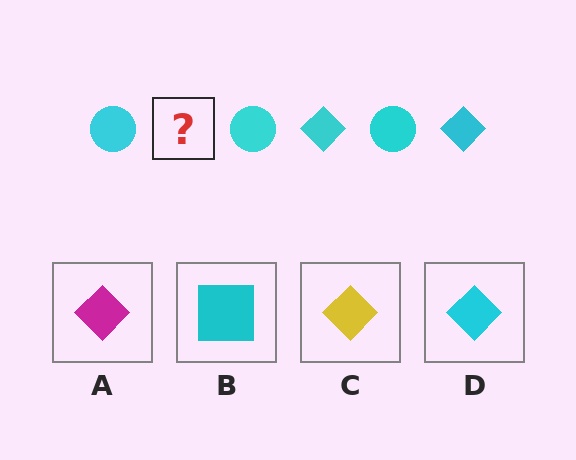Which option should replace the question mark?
Option D.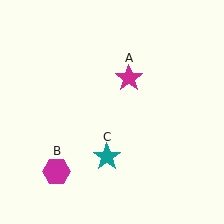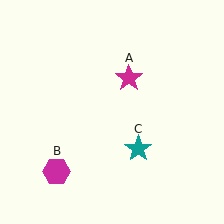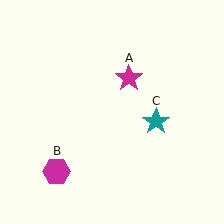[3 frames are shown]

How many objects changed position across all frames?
1 object changed position: teal star (object C).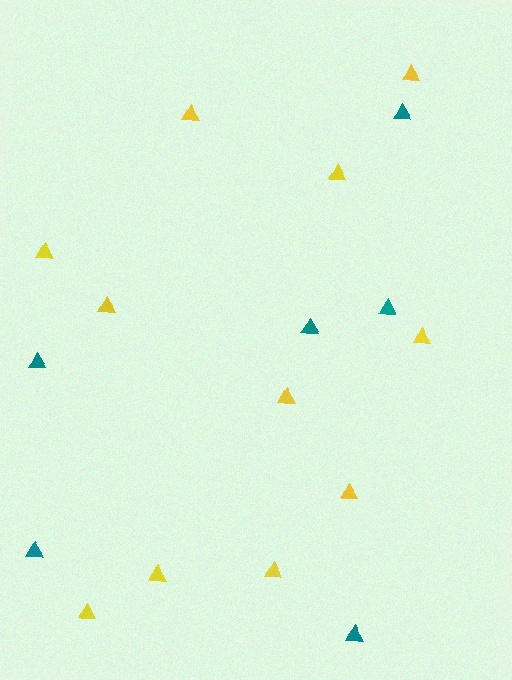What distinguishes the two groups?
There are 2 groups: one group of teal triangles (6) and one group of yellow triangles (11).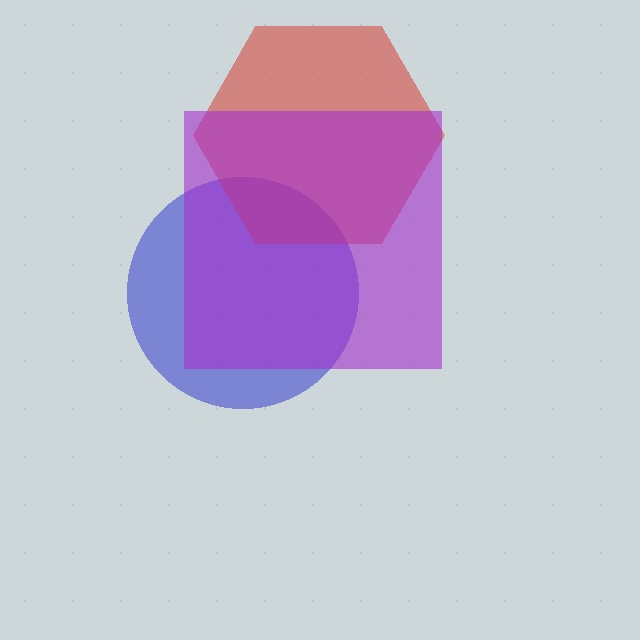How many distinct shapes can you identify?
There are 3 distinct shapes: a blue circle, a red hexagon, a purple square.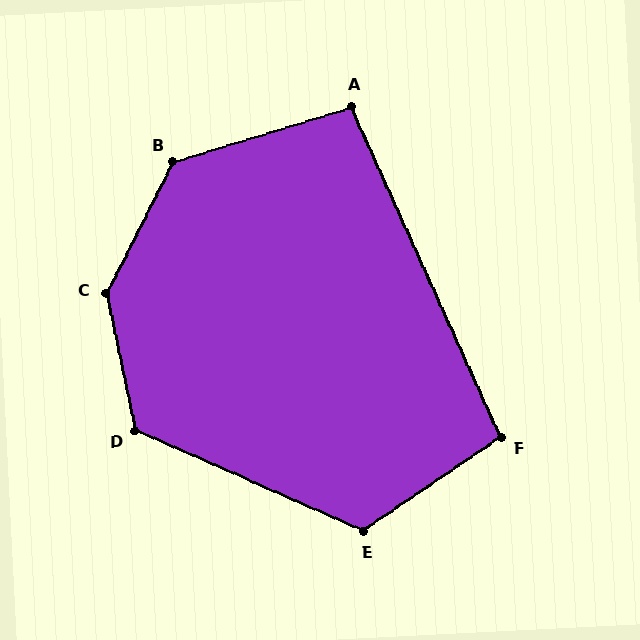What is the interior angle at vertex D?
Approximately 126 degrees (obtuse).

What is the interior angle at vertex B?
Approximately 134 degrees (obtuse).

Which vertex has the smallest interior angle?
A, at approximately 97 degrees.